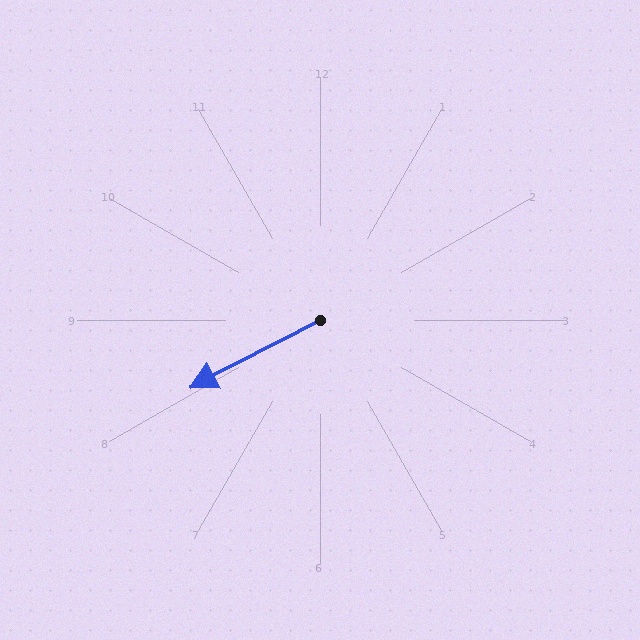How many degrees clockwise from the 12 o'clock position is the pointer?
Approximately 243 degrees.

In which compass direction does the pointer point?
Southwest.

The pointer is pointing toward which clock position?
Roughly 8 o'clock.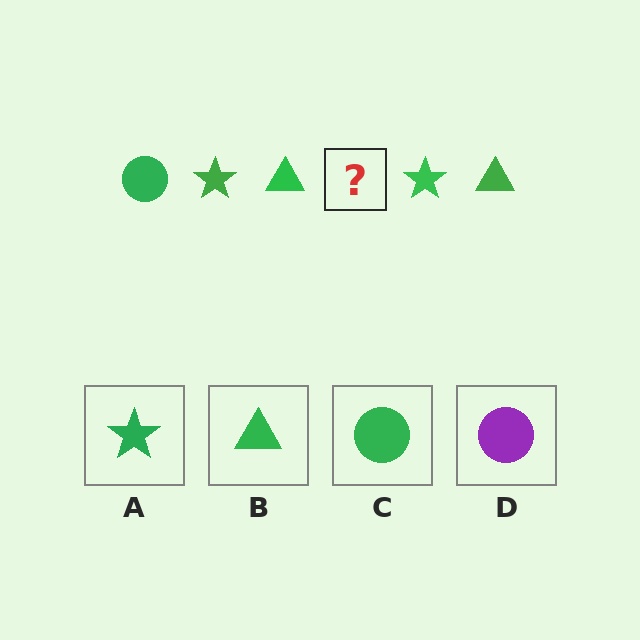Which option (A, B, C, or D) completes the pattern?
C.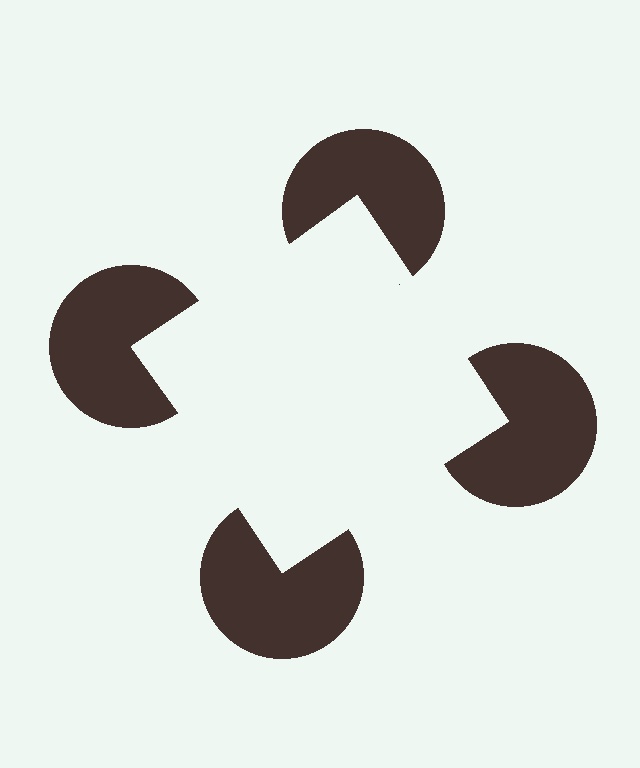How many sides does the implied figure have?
4 sides.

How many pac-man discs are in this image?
There are 4 — one at each vertex of the illusory square.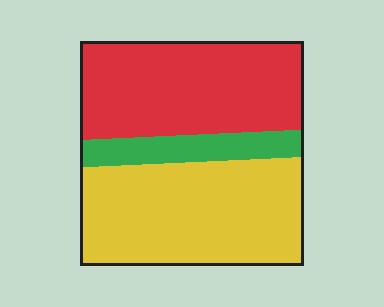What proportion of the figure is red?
Red takes up about two fifths (2/5) of the figure.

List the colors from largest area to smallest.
From largest to smallest: yellow, red, green.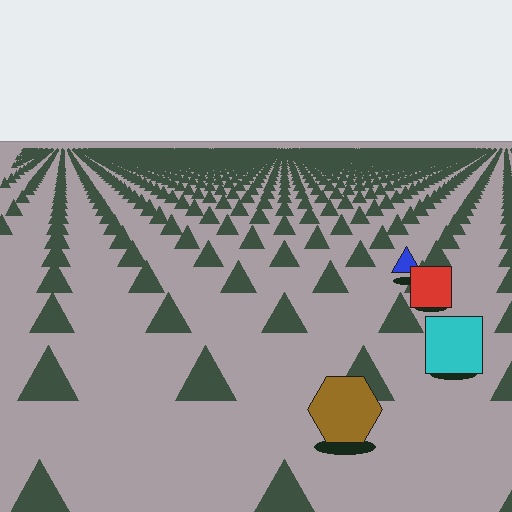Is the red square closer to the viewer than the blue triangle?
Yes. The red square is closer — you can tell from the texture gradient: the ground texture is coarser near it.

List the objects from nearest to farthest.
From nearest to farthest: the brown hexagon, the cyan square, the red square, the blue triangle.